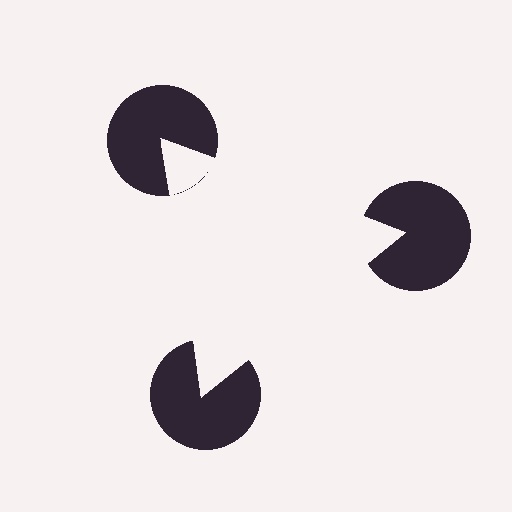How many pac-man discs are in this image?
There are 3 — one at each vertex of the illusory triangle.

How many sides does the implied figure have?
3 sides.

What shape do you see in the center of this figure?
An illusory triangle — its edges are inferred from the aligned wedge cuts in the pac-man discs, not physically drawn.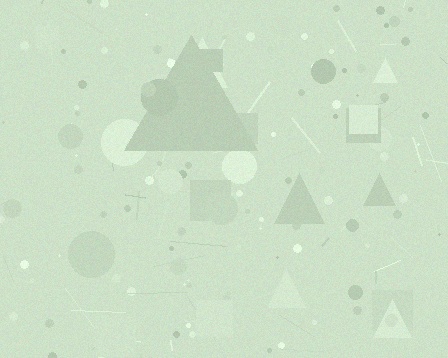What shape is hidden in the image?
A triangle is hidden in the image.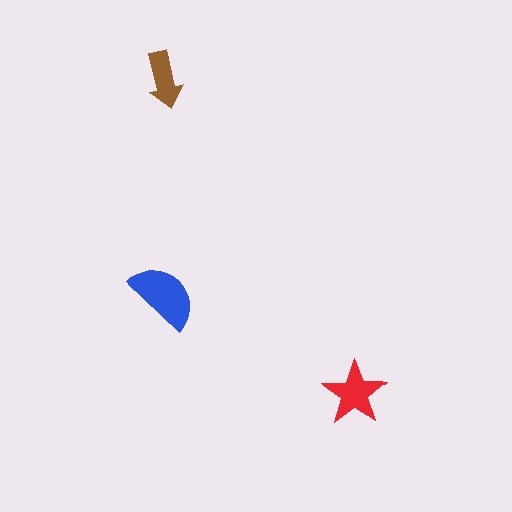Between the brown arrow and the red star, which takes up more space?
The red star.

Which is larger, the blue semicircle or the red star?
The blue semicircle.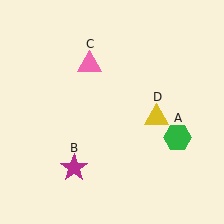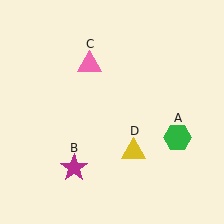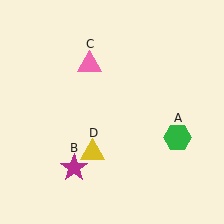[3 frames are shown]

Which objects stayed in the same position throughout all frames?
Green hexagon (object A) and magenta star (object B) and pink triangle (object C) remained stationary.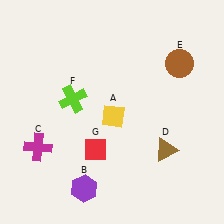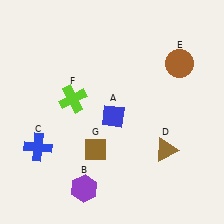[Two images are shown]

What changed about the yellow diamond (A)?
In Image 1, A is yellow. In Image 2, it changed to blue.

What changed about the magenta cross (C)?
In Image 1, C is magenta. In Image 2, it changed to blue.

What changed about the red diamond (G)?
In Image 1, G is red. In Image 2, it changed to brown.